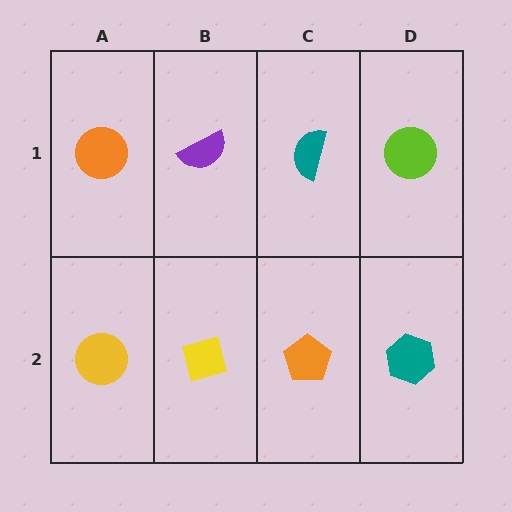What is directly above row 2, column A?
An orange circle.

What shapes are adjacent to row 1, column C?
An orange pentagon (row 2, column C), a purple semicircle (row 1, column B), a lime circle (row 1, column D).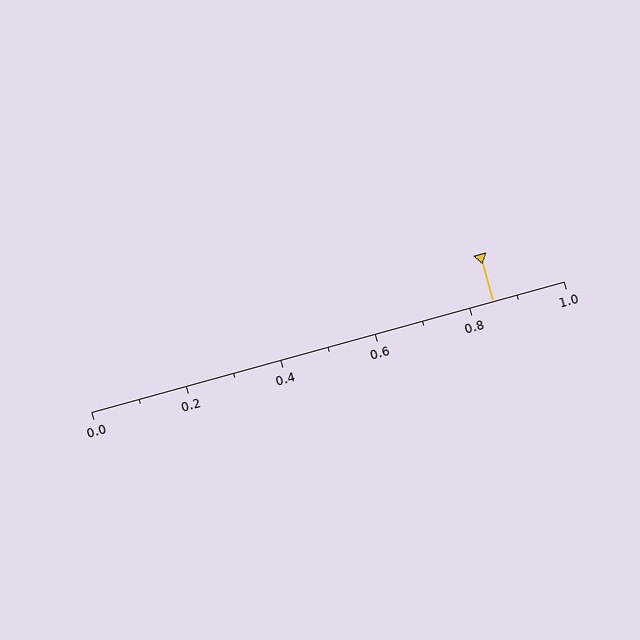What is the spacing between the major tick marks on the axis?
The major ticks are spaced 0.2 apart.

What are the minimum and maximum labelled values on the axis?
The axis runs from 0.0 to 1.0.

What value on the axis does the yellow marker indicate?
The marker indicates approximately 0.85.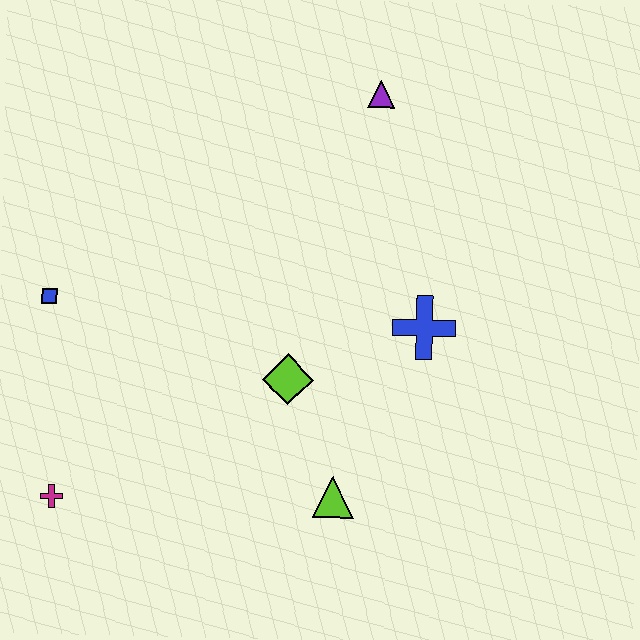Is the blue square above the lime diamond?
Yes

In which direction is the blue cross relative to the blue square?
The blue cross is to the right of the blue square.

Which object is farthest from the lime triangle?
The purple triangle is farthest from the lime triangle.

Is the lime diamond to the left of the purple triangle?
Yes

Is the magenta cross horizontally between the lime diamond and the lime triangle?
No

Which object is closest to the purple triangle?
The blue cross is closest to the purple triangle.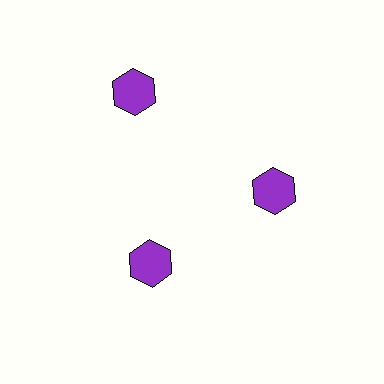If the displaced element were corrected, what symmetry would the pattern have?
It would have 3-fold rotational symmetry — the pattern would map onto itself every 120 degrees.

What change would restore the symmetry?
The symmetry would be restored by moving it inward, back onto the ring so that all 3 hexagons sit at equal angles and equal distance from the center.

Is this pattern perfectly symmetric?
No. The 3 purple hexagons are arranged in a ring, but one element near the 11 o'clock position is pushed outward from the center, breaking the 3-fold rotational symmetry.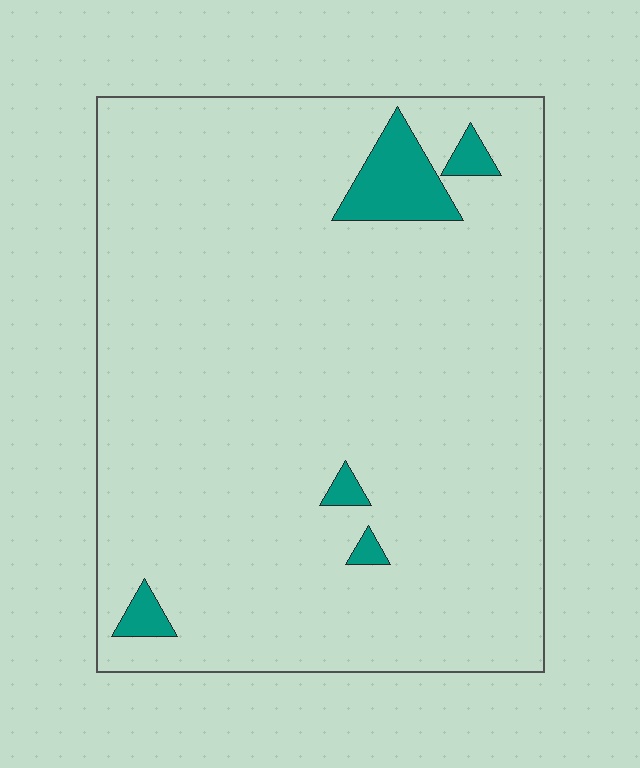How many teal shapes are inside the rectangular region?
5.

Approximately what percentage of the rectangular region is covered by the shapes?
Approximately 5%.